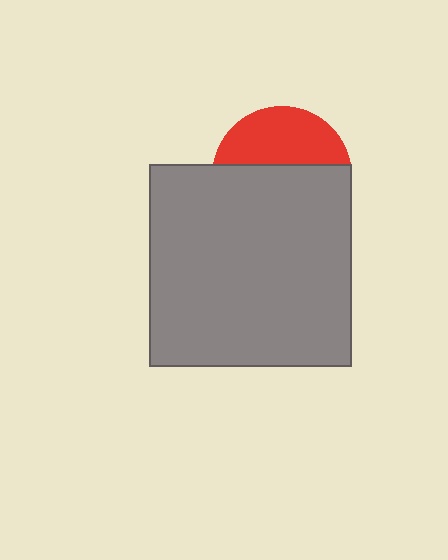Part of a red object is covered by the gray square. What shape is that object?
It is a circle.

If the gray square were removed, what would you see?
You would see the complete red circle.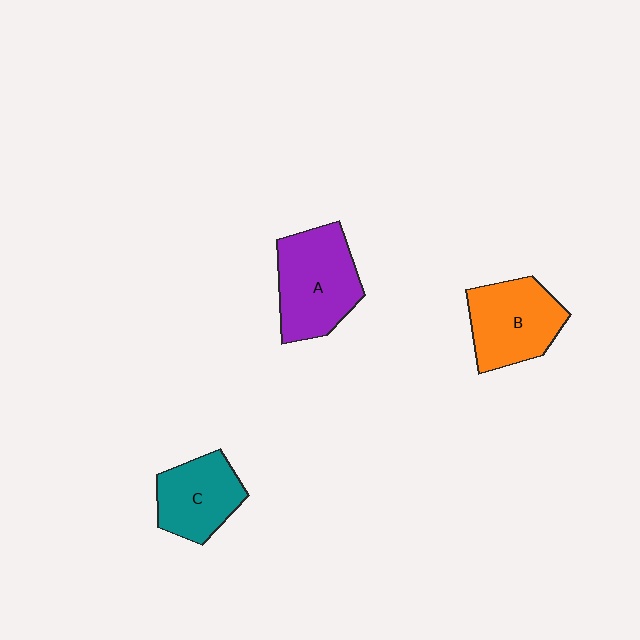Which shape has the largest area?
Shape A (purple).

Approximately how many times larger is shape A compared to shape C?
Approximately 1.3 times.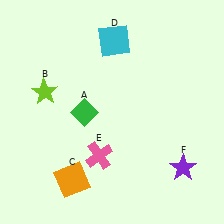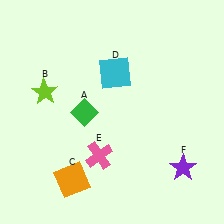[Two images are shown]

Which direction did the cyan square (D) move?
The cyan square (D) moved down.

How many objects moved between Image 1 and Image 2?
1 object moved between the two images.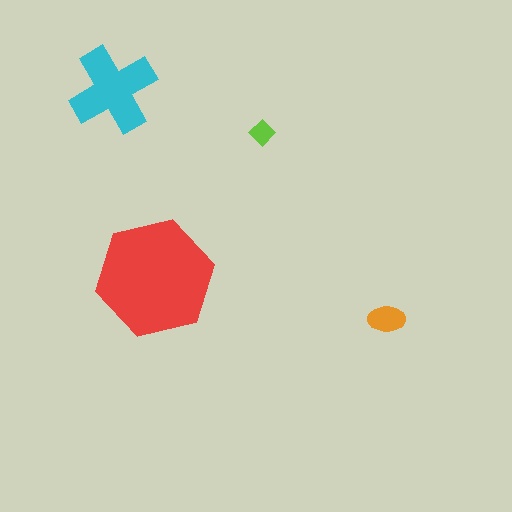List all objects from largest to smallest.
The red hexagon, the cyan cross, the orange ellipse, the lime diamond.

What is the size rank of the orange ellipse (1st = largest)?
3rd.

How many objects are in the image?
There are 4 objects in the image.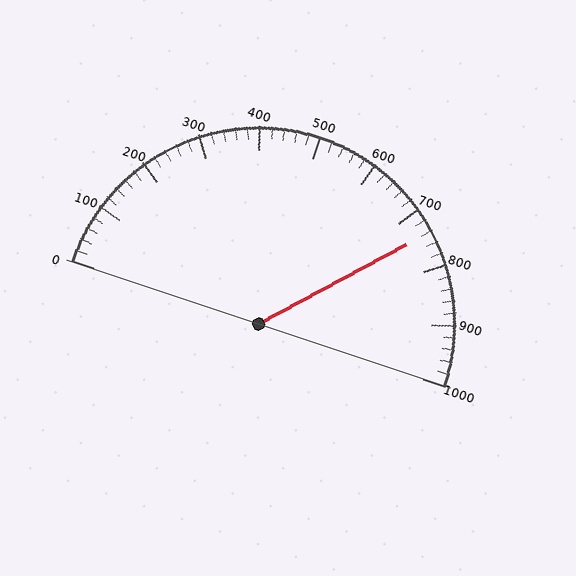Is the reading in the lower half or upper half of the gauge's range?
The reading is in the upper half of the range (0 to 1000).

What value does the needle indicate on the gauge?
The needle indicates approximately 740.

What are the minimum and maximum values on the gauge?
The gauge ranges from 0 to 1000.